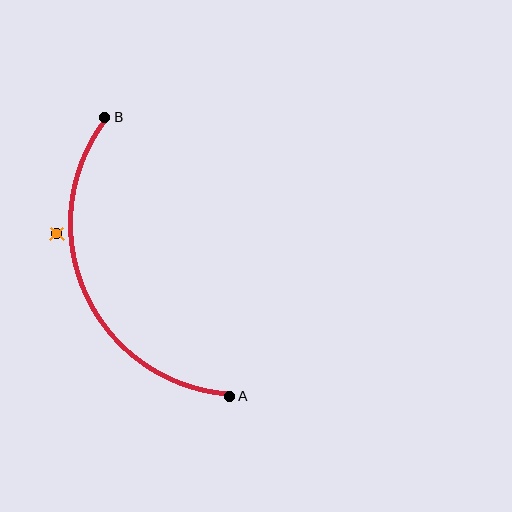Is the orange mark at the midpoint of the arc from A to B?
No — the orange mark does not lie on the arc at all. It sits slightly outside the curve.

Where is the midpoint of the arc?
The arc midpoint is the point on the curve farthest from the straight line joining A and B. It sits to the left of that line.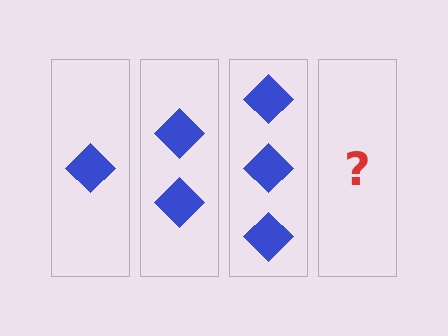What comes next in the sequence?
The next element should be 4 diamonds.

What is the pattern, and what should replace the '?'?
The pattern is that each step adds one more diamond. The '?' should be 4 diamonds.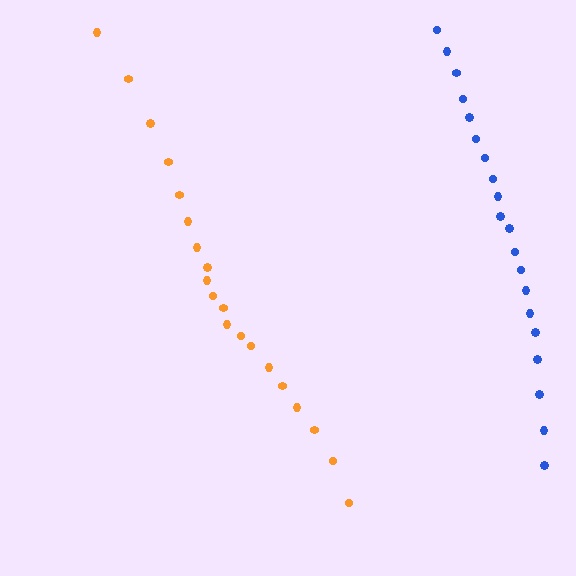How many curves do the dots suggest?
There are 2 distinct paths.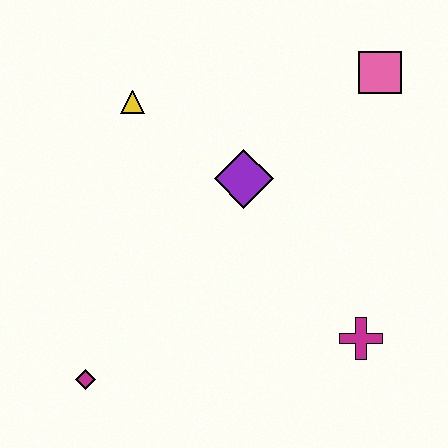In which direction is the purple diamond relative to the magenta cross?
The purple diamond is above the magenta cross.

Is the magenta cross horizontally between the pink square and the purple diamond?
Yes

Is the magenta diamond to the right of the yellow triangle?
No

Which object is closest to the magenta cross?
The purple diamond is closest to the magenta cross.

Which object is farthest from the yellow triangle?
The magenta cross is farthest from the yellow triangle.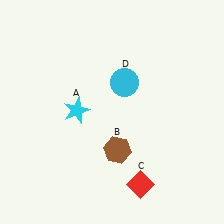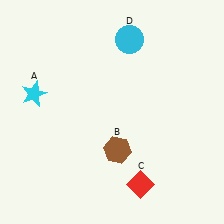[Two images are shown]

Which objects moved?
The objects that moved are: the cyan star (A), the cyan circle (D).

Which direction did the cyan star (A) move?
The cyan star (A) moved left.